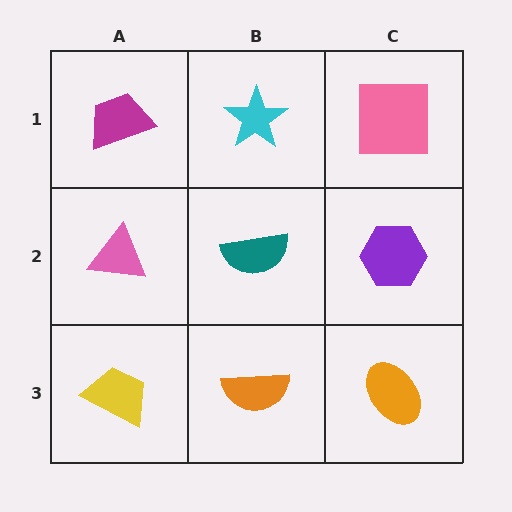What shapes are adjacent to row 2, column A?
A magenta trapezoid (row 1, column A), a yellow trapezoid (row 3, column A), a teal semicircle (row 2, column B).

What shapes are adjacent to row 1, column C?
A purple hexagon (row 2, column C), a cyan star (row 1, column B).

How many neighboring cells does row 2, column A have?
3.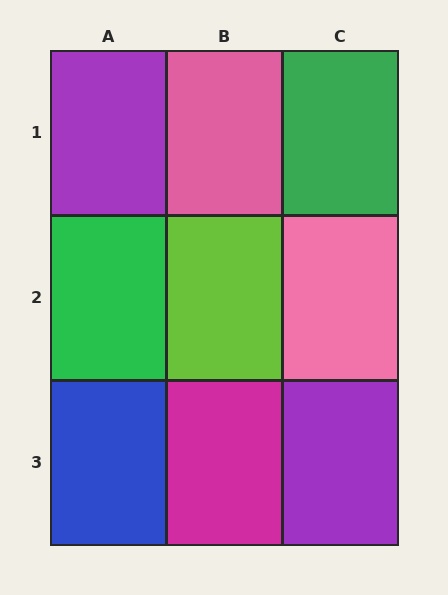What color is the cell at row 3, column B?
Magenta.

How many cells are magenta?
1 cell is magenta.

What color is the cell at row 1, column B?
Pink.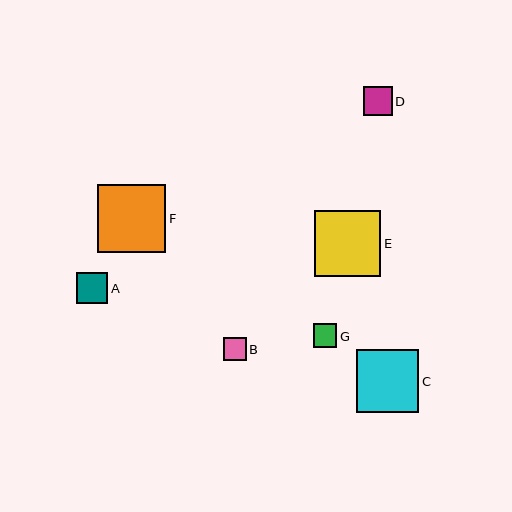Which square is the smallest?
Square B is the smallest with a size of approximately 23 pixels.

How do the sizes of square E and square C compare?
Square E and square C are approximately the same size.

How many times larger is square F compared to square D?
Square F is approximately 2.4 times the size of square D.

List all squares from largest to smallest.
From largest to smallest: F, E, C, A, D, G, B.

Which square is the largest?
Square F is the largest with a size of approximately 68 pixels.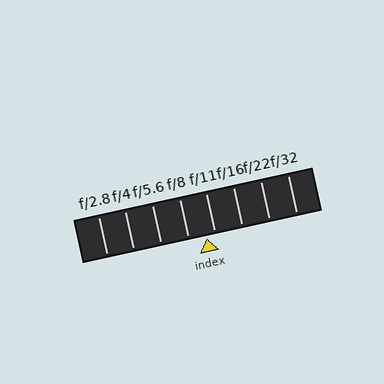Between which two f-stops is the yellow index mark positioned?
The index mark is between f/8 and f/11.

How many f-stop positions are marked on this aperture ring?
There are 8 f-stop positions marked.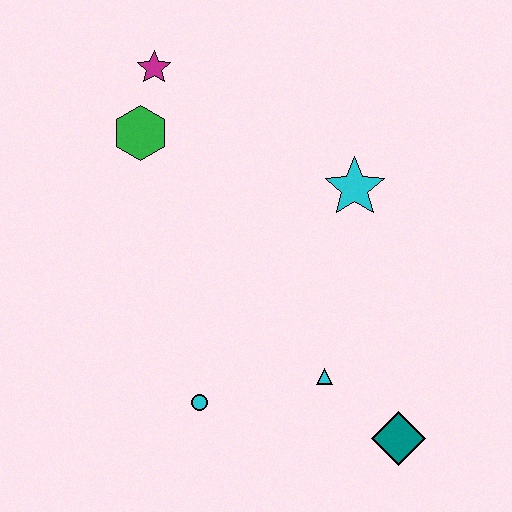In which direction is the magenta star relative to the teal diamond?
The magenta star is above the teal diamond.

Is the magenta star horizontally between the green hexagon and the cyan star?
Yes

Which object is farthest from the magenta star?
The teal diamond is farthest from the magenta star.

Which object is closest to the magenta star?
The green hexagon is closest to the magenta star.